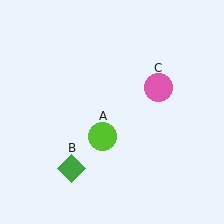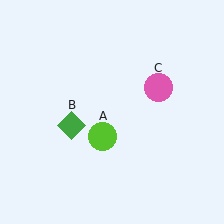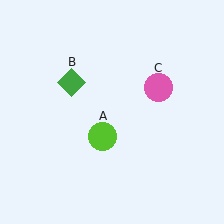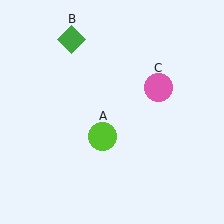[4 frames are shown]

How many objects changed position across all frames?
1 object changed position: green diamond (object B).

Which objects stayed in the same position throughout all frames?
Lime circle (object A) and pink circle (object C) remained stationary.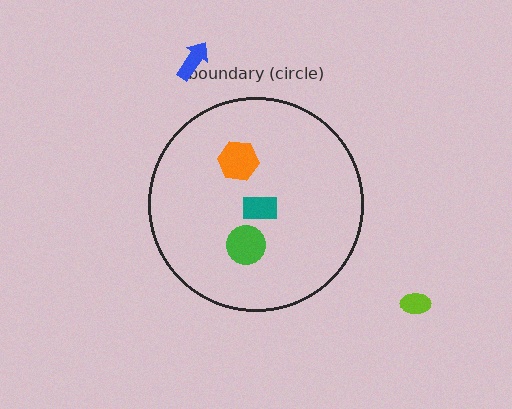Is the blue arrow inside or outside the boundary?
Outside.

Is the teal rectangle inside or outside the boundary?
Inside.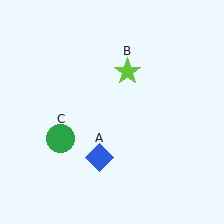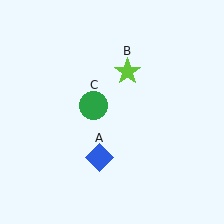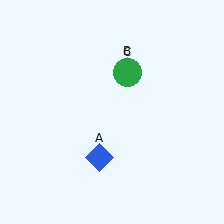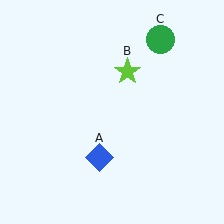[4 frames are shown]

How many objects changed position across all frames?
1 object changed position: green circle (object C).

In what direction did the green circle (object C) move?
The green circle (object C) moved up and to the right.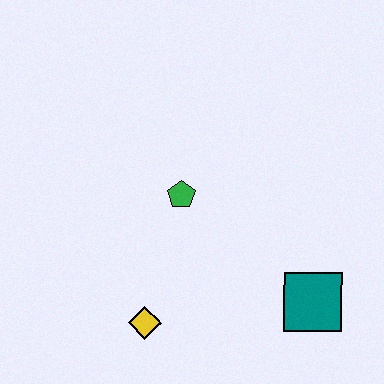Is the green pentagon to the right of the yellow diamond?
Yes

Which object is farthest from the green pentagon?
The teal square is farthest from the green pentagon.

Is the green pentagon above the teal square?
Yes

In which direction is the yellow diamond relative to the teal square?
The yellow diamond is to the left of the teal square.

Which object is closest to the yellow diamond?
The green pentagon is closest to the yellow diamond.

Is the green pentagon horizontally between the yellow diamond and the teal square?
Yes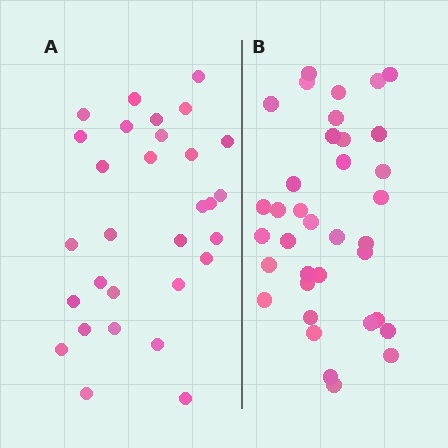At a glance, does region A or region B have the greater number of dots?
Region B (the right region) has more dots.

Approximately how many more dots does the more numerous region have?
Region B has about 6 more dots than region A.